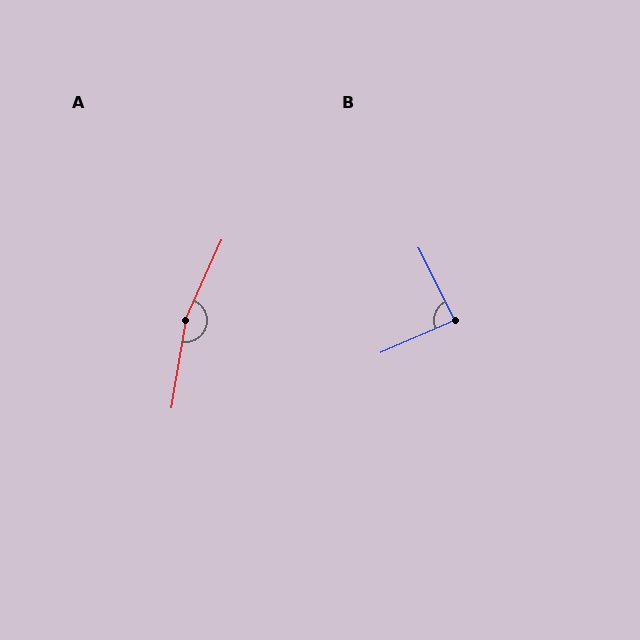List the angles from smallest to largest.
B (86°), A (165°).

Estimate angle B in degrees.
Approximately 86 degrees.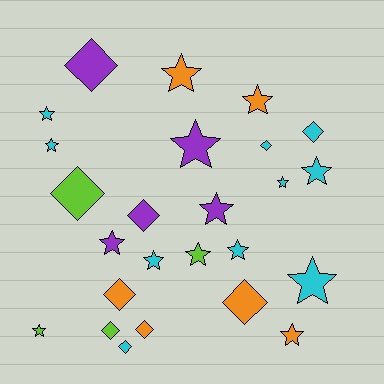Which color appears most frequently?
Cyan, with 10 objects.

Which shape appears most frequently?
Star, with 15 objects.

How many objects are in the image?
There are 25 objects.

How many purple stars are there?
There are 3 purple stars.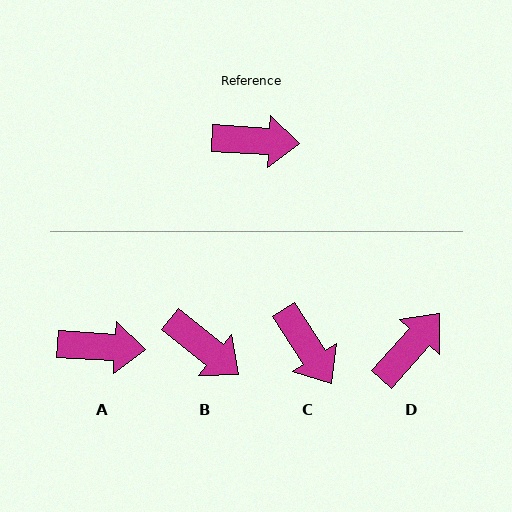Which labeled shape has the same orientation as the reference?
A.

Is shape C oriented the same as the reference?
No, it is off by about 54 degrees.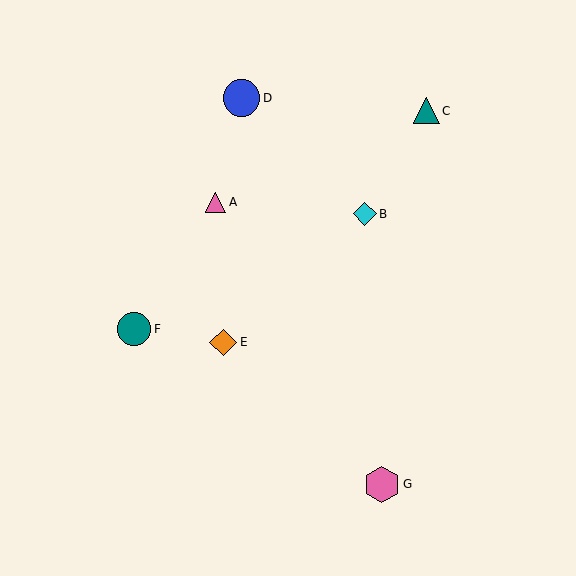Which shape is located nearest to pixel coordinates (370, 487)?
The pink hexagon (labeled G) at (382, 484) is nearest to that location.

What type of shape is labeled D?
Shape D is a blue circle.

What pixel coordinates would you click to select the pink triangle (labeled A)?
Click at (216, 202) to select the pink triangle A.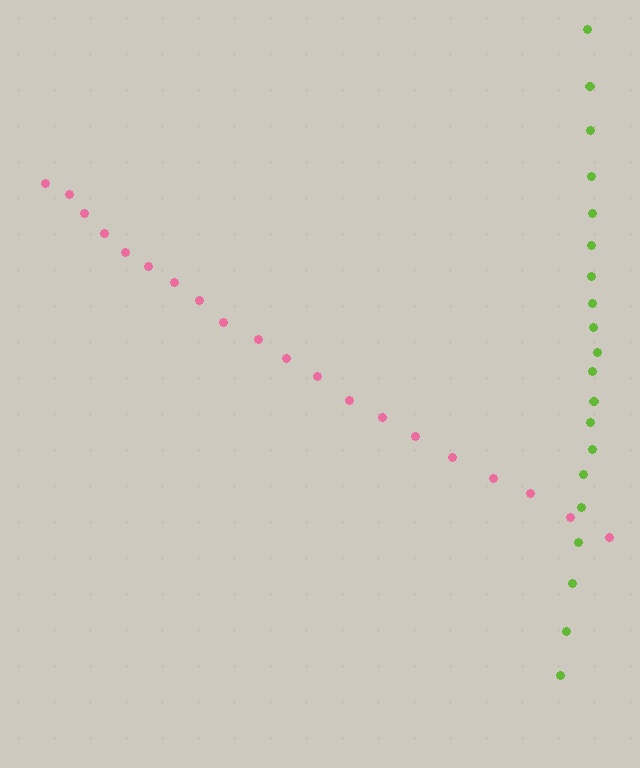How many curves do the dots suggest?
There are 2 distinct paths.